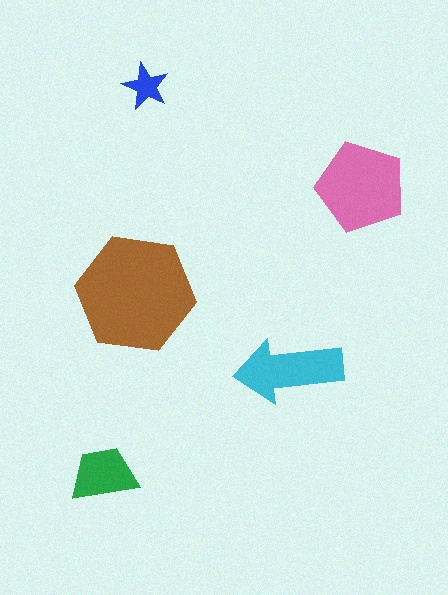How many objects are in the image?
There are 5 objects in the image.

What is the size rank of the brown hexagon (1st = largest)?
1st.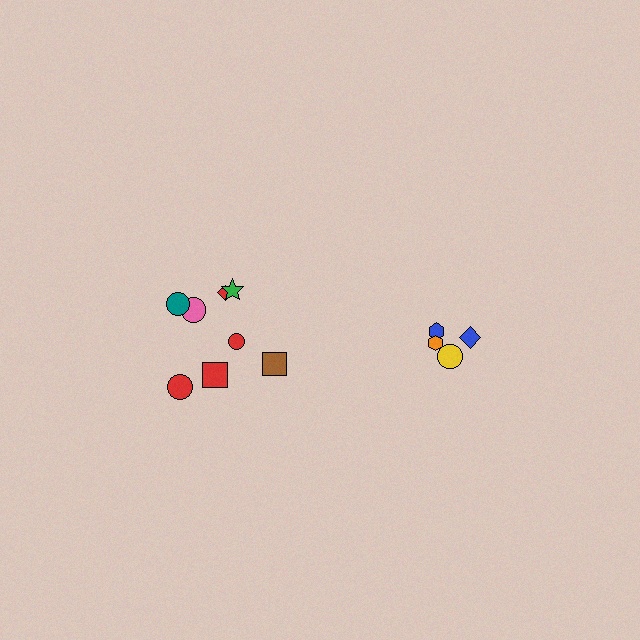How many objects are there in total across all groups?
There are 12 objects.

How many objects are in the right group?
There are 4 objects.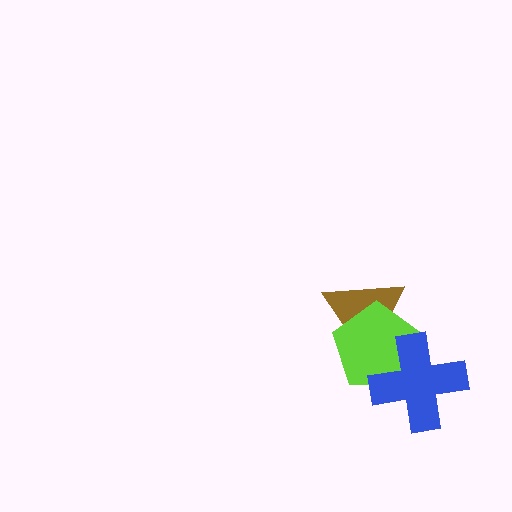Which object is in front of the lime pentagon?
The blue cross is in front of the lime pentagon.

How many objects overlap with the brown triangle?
2 objects overlap with the brown triangle.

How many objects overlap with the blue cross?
2 objects overlap with the blue cross.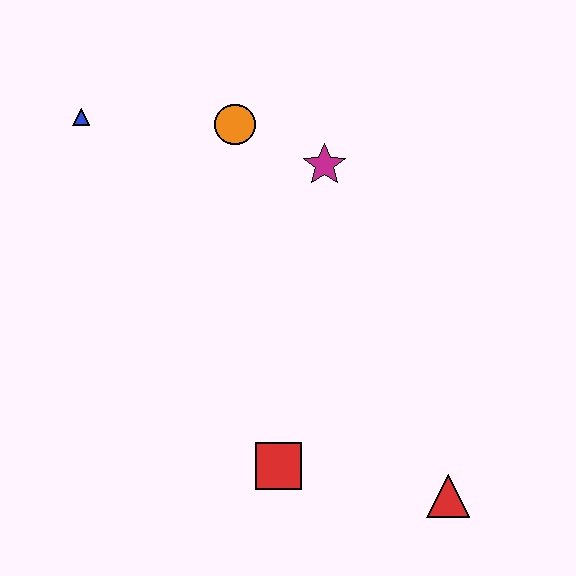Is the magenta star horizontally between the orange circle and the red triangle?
Yes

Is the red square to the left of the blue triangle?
No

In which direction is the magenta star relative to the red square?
The magenta star is above the red square.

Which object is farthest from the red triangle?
The blue triangle is farthest from the red triangle.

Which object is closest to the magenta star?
The orange circle is closest to the magenta star.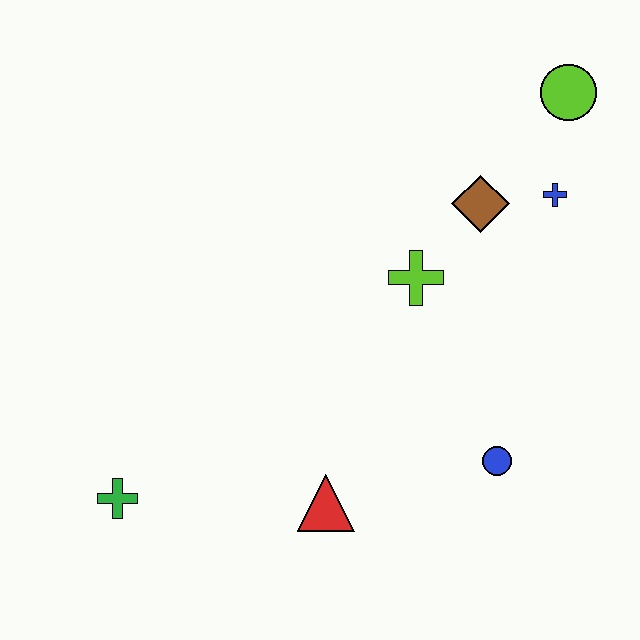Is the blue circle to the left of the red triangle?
No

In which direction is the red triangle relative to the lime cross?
The red triangle is below the lime cross.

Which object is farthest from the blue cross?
The green cross is farthest from the blue cross.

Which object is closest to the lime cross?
The brown diamond is closest to the lime cross.